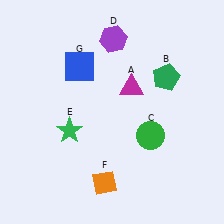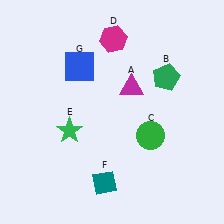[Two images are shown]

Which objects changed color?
D changed from purple to magenta. F changed from orange to teal.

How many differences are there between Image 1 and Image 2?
There are 2 differences between the two images.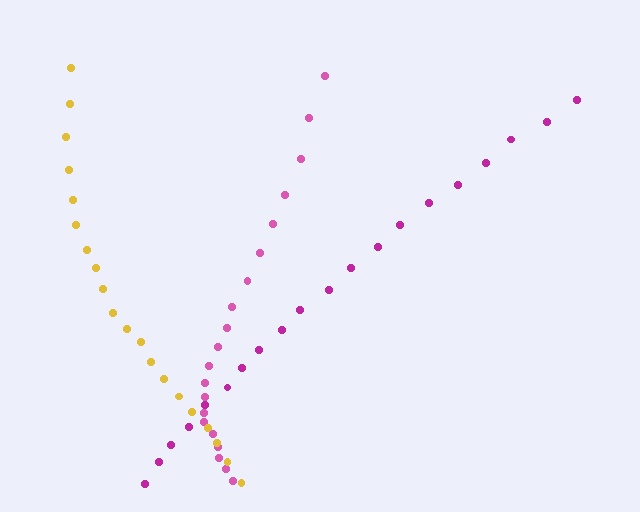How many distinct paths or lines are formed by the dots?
There are 3 distinct paths.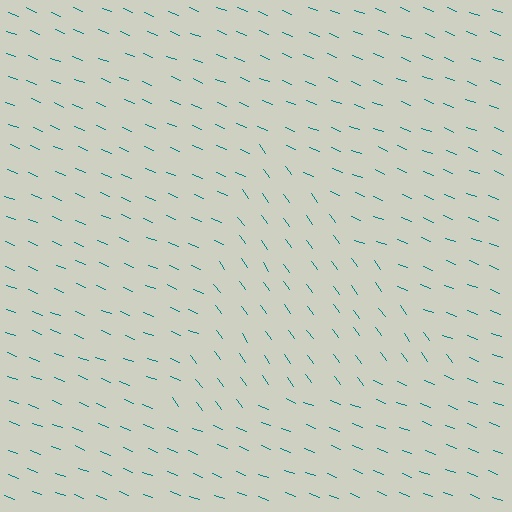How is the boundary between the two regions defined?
The boundary is defined purely by a change in line orientation (approximately 32 degrees difference). All lines are the same color and thickness.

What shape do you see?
I see a triangle.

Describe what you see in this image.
The image is filled with small teal line segments. A triangle region in the image has lines oriented differently from the surrounding lines, creating a visible texture boundary.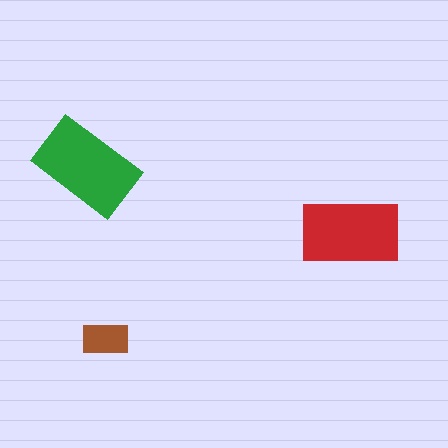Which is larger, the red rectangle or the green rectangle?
The green one.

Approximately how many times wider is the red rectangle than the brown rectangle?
About 2 times wider.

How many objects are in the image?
There are 3 objects in the image.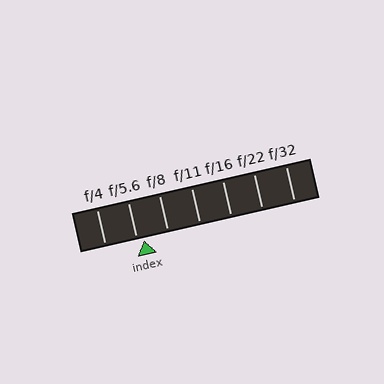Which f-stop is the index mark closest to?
The index mark is closest to f/5.6.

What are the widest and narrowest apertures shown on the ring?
The widest aperture shown is f/4 and the narrowest is f/32.